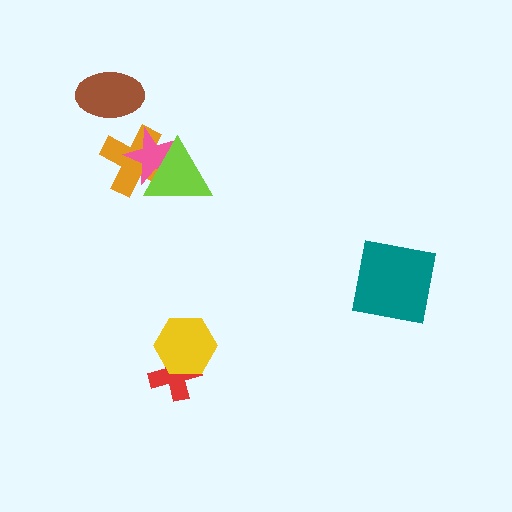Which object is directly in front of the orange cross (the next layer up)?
The pink star is directly in front of the orange cross.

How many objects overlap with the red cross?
1 object overlaps with the red cross.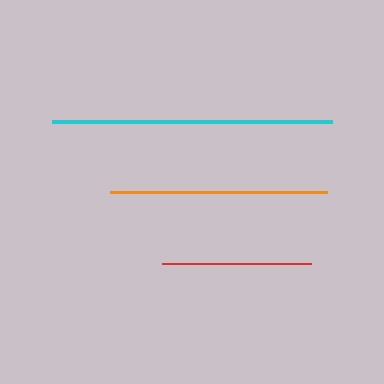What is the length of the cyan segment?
The cyan segment is approximately 280 pixels long.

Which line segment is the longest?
The cyan line is the longest at approximately 280 pixels.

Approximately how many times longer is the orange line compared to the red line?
The orange line is approximately 1.5 times the length of the red line.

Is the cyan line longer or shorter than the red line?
The cyan line is longer than the red line.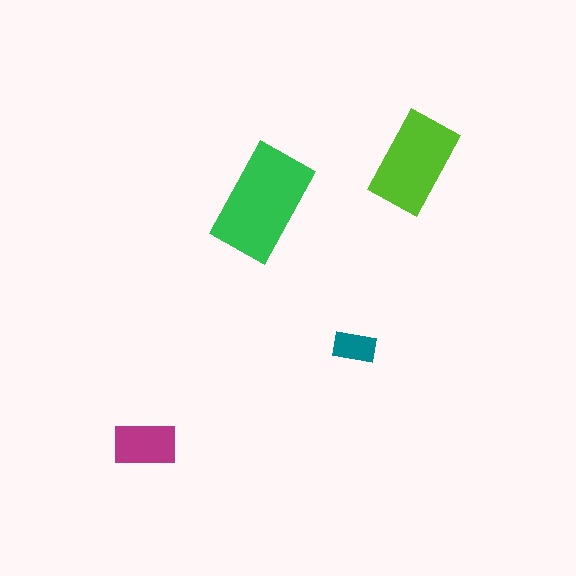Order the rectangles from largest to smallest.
the green one, the lime one, the magenta one, the teal one.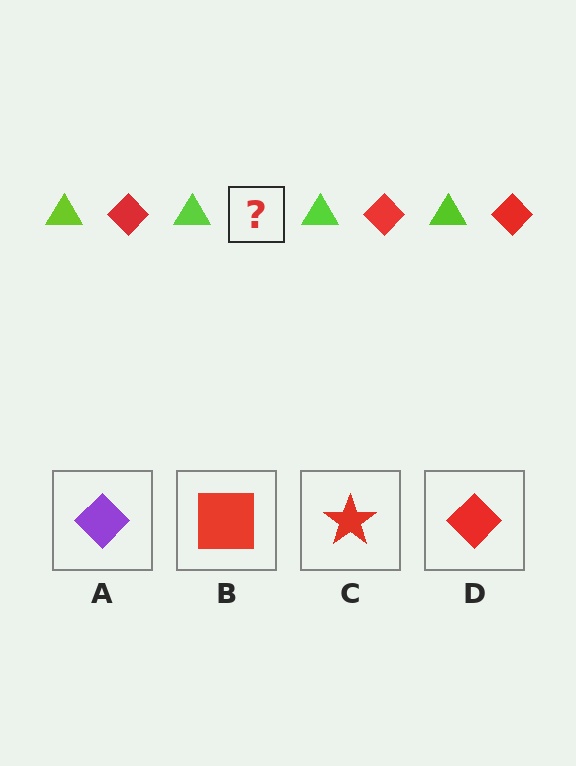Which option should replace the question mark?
Option D.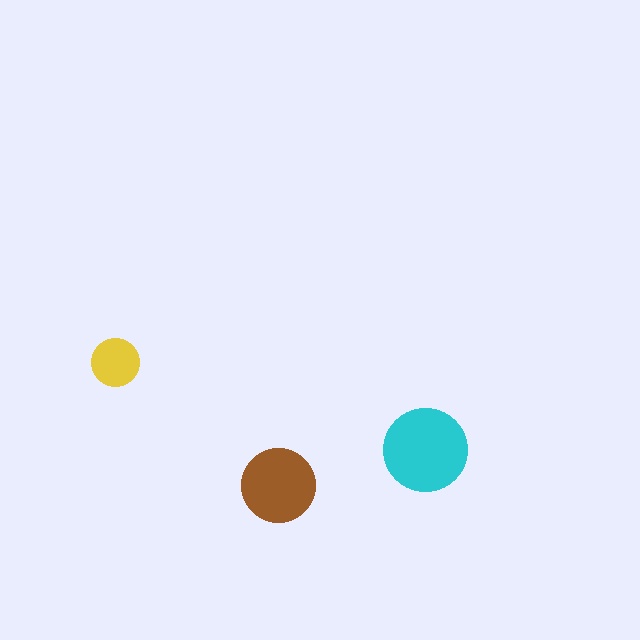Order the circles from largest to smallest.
the cyan one, the brown one, the yellow one.